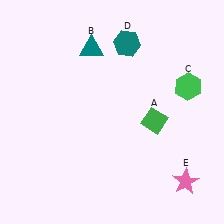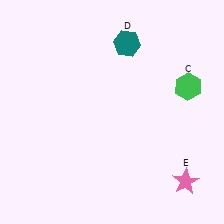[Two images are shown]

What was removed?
The green diamond (A), the teal triangle (B) were removed in Image 2.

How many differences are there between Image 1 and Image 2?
There are 2 differences between the two images.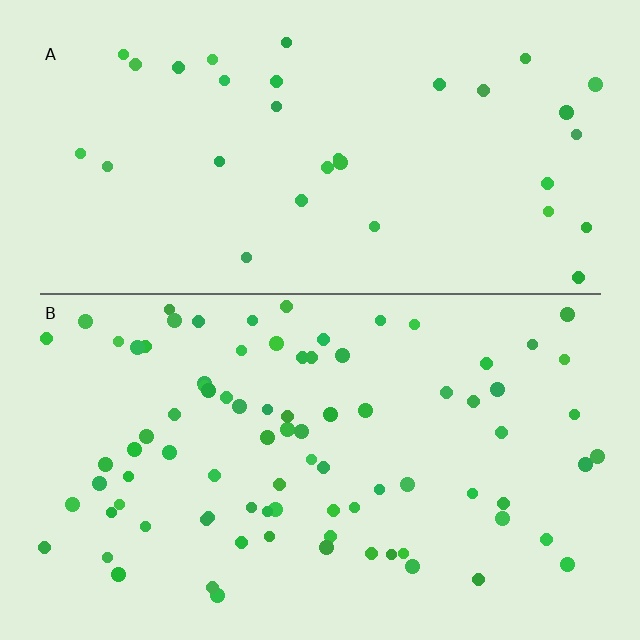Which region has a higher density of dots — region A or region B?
B (the bottom).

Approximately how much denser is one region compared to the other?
Approximately 2.6× — region B over region A.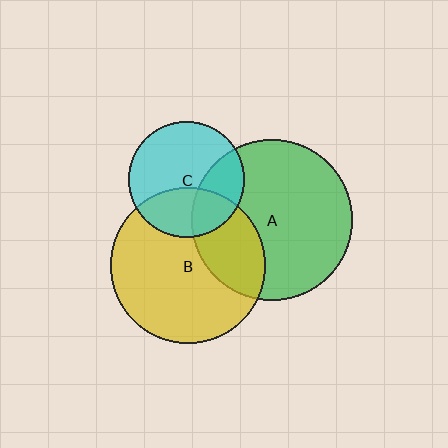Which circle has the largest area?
Circle A (green).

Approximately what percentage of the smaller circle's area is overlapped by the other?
Approximately 30%.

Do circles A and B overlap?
Yes.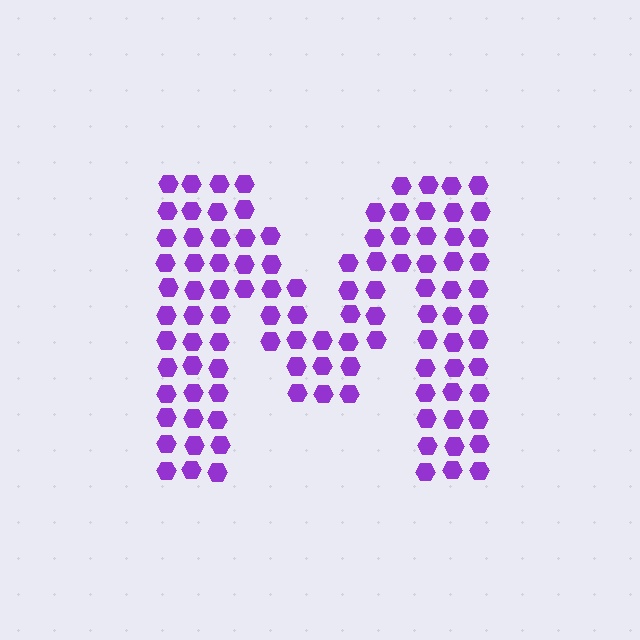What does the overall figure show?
The overall figure shows the letter M.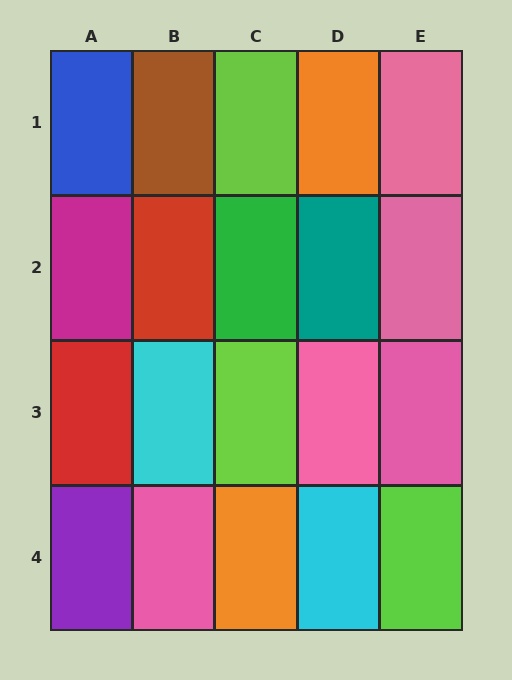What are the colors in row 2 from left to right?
Magenta, red, green, teal, pink.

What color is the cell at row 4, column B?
Pink.